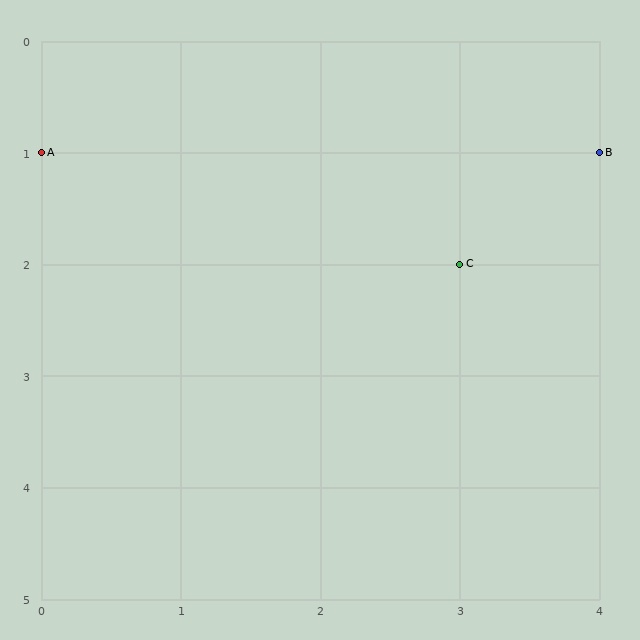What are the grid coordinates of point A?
Point A is at grid coordinates (0, 1).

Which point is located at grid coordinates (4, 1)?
Point B is at (4, 1).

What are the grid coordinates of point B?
Point B is at grid coordinates (4, 1).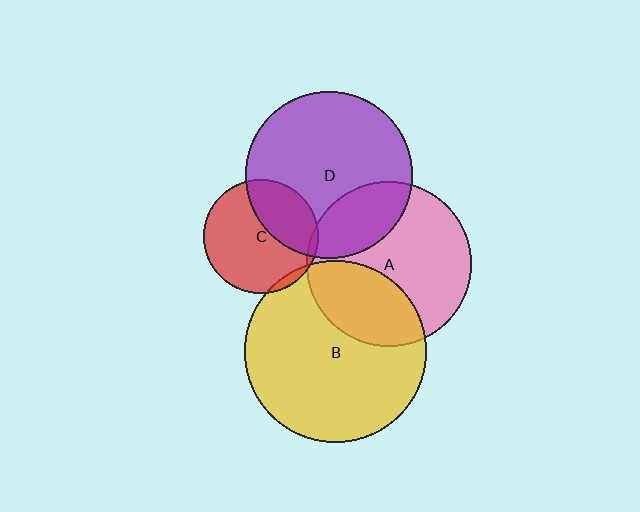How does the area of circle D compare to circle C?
Approximately 2.1 times.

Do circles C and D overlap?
Yes.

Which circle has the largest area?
Circle B (yellow).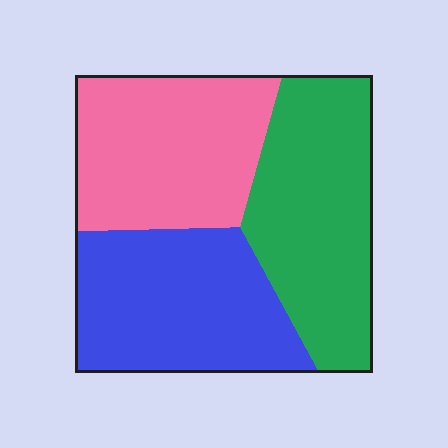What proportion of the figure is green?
Green takes up between a quarter and a half of the figure.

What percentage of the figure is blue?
Blue takes up about one third (1/3) of the figure.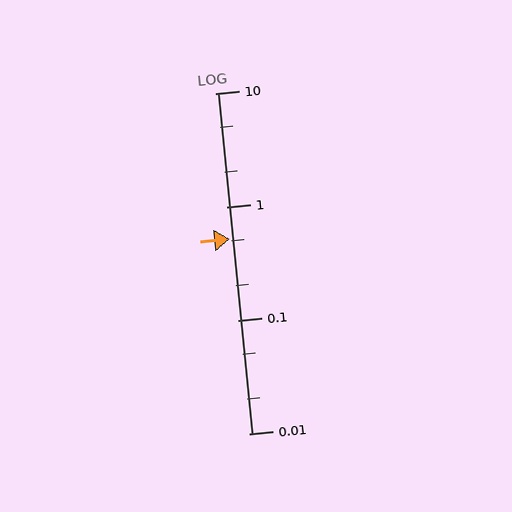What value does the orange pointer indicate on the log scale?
The pointer indicates approximately 0.52.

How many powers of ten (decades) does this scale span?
The scale spans 3 decades, from 0.01 to 10.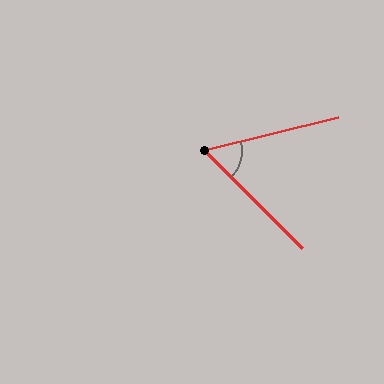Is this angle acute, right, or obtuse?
It is acute.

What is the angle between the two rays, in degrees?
Approximately 59 degrees.